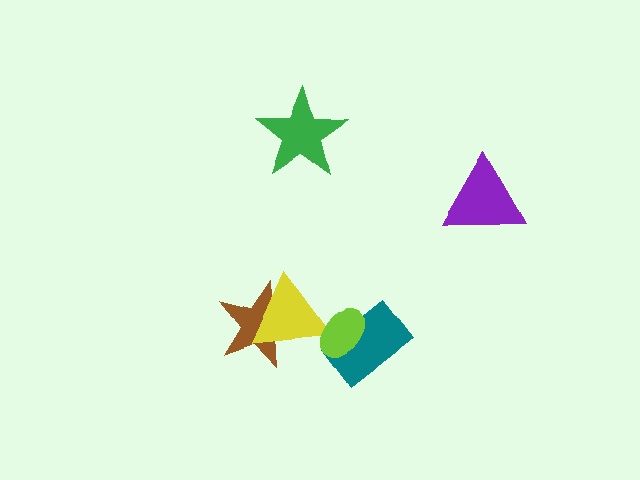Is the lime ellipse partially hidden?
No, no other shape covers it.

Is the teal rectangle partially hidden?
Yes, it is partially covered by another shape.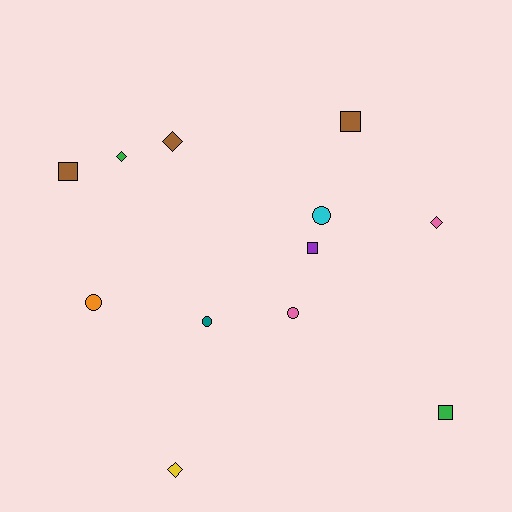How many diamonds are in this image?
There are 4 diamonds.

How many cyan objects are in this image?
There is 1 cyan object.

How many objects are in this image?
There are 12 objects.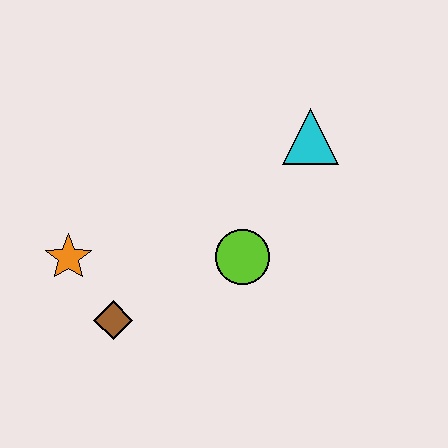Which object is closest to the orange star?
The brown diamond is closest to the orange star.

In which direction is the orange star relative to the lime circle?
The orange star is to the left of the lime circle.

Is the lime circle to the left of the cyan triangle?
Yes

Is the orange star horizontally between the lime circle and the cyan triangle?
No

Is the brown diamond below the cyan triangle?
Yes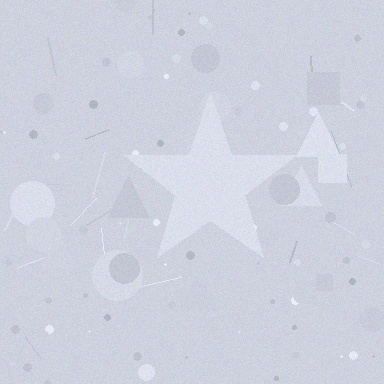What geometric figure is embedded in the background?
A star is embedded in the background.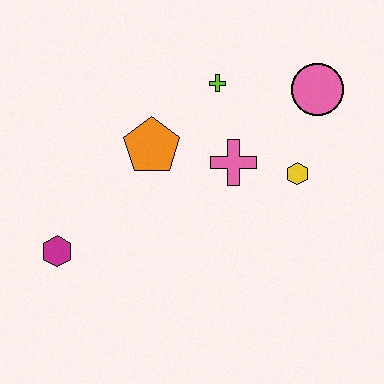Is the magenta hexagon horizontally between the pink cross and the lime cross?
No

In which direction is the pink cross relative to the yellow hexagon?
The pink cross is to the left of the yellow hexagon.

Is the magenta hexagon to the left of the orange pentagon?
Yes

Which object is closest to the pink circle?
The yellow hexagon is closest to the pink circle.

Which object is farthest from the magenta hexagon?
The pink circle is farthest from the magenta hexagon.